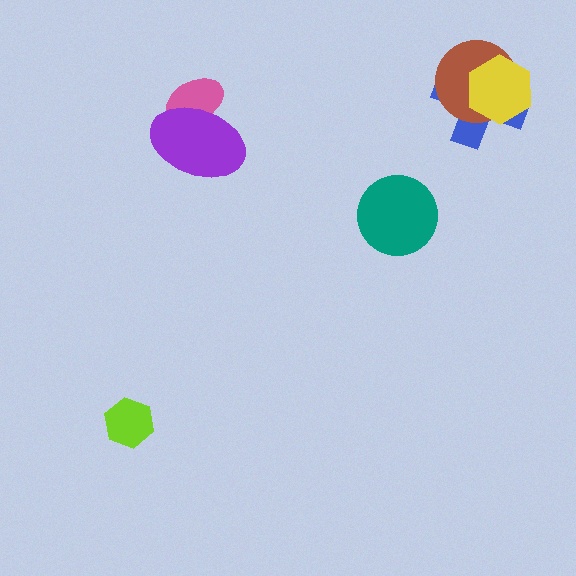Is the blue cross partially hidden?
Yes, it is partially covered by another shape.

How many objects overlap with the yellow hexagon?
2 objects overlap with the yellow hexagon.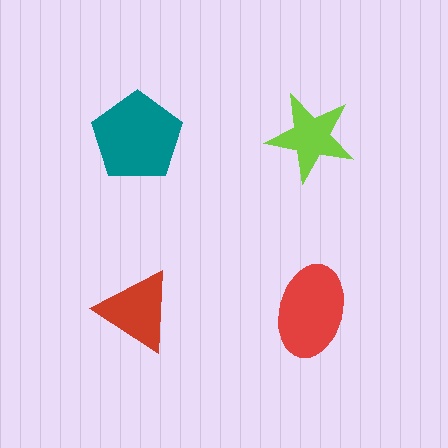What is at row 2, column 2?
A red ellipse.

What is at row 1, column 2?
A lime star.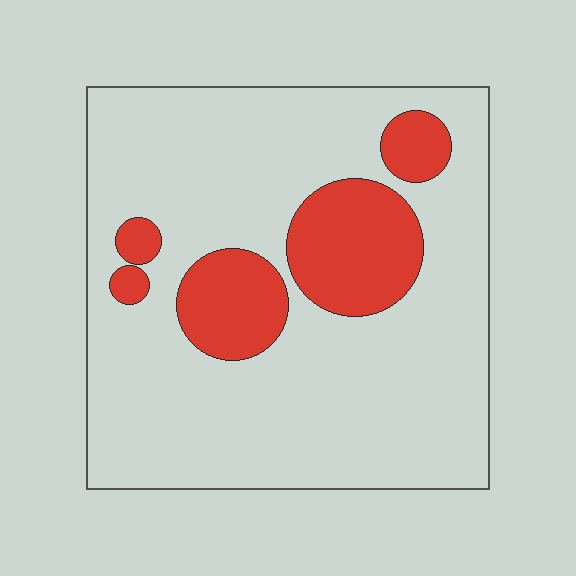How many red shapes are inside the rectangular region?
5.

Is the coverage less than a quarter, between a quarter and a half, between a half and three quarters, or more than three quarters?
Less than a quarter.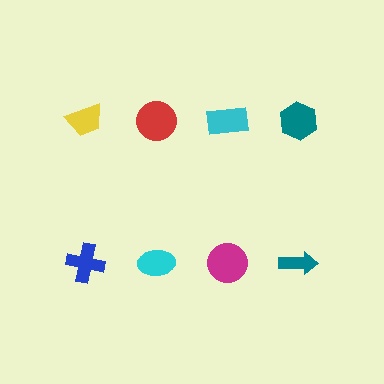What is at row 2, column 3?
A magenta circle.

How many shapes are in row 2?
4 shapes.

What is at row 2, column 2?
A cyan ellipse.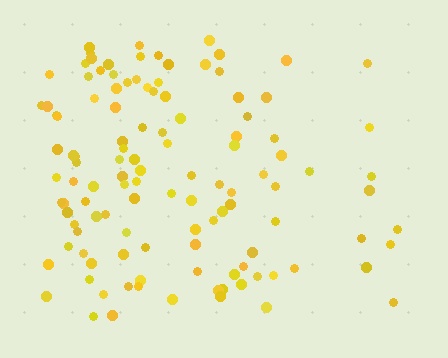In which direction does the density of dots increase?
From right to left, with the left side densest.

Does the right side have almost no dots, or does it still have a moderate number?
Still a moderate number, just noticeably fewer than the left.